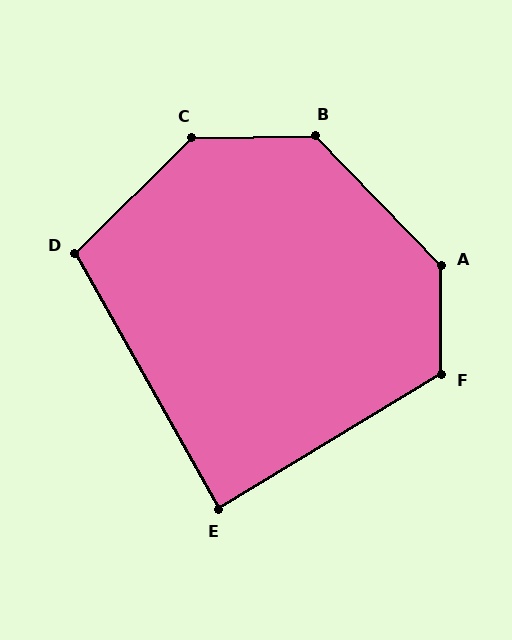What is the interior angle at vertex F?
Approximately 121 degrees (obtuse).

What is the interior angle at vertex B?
Approximately 133 degrees (obtuse).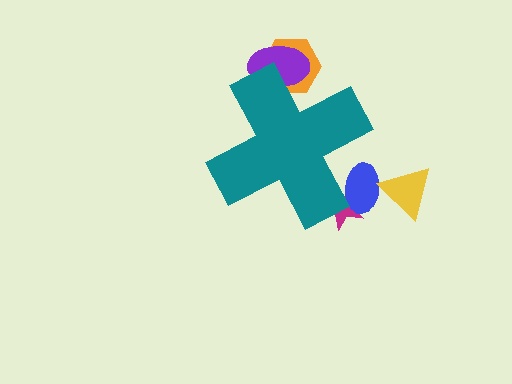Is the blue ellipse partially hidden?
Yes, the blue ellipse is partially hidden behind the teal cross.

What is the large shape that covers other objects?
A teal cross.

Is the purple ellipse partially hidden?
Yes, the purple ellipse is partially hidden behind the teal cross.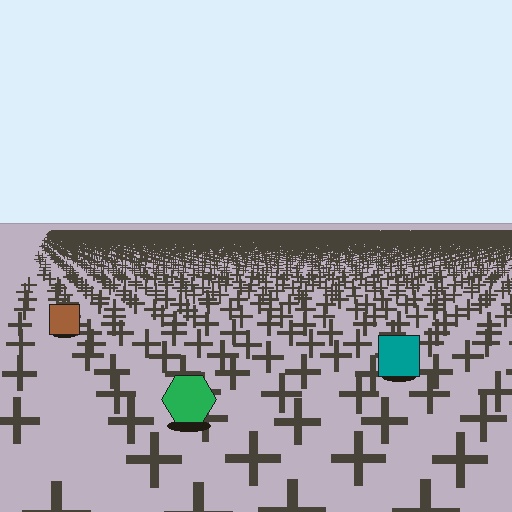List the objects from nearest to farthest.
From nearest to farthest: the green hexagon, the teal square, the brown square.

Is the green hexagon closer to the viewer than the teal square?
Yes. The green hexagon is closer — you can tell from the texture gradient: the ground texture is coarser near it.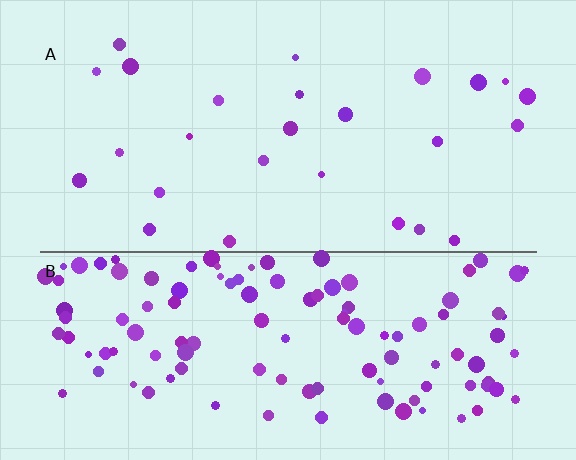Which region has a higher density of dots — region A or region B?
B (the bottom).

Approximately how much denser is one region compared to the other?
Approximately 4.5× — region B over region A.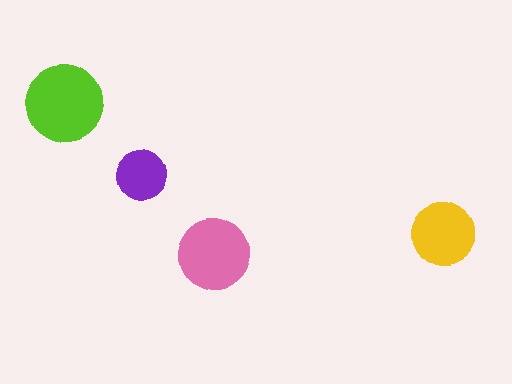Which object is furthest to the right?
The yellow circle is rightmost.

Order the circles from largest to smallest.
the lime one, the pink one, the yellow one, the purple one.